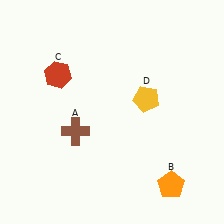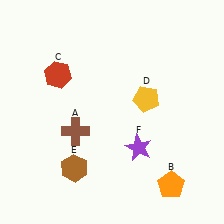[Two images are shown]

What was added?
A brown hexagon (E), a purple star (F) were added in Image 2.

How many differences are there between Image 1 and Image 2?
There are 2 differences between the two images.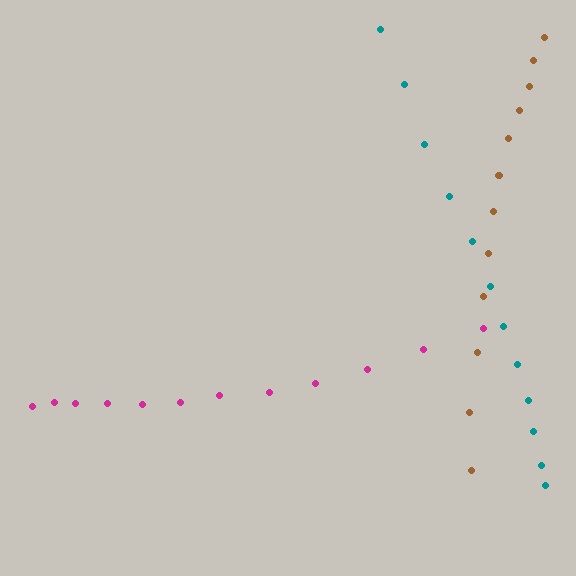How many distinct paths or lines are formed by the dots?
There are 3 distinct paths.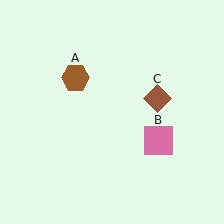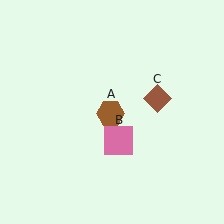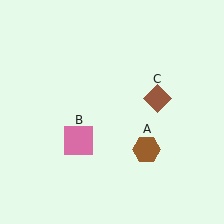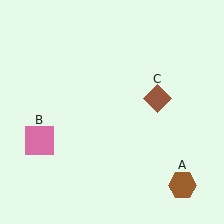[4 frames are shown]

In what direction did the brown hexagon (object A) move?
The brown hexagon (object A) moved down and to the right.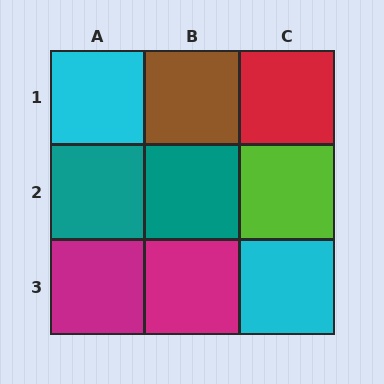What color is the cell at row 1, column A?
Cyan.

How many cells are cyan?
2 cells are cyan.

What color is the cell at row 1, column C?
Red.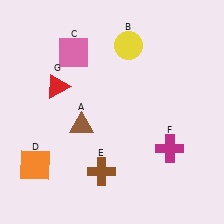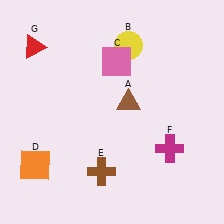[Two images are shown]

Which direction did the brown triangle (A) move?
The brown triangle (A) moved right.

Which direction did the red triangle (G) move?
The red triangle (G) moved up.